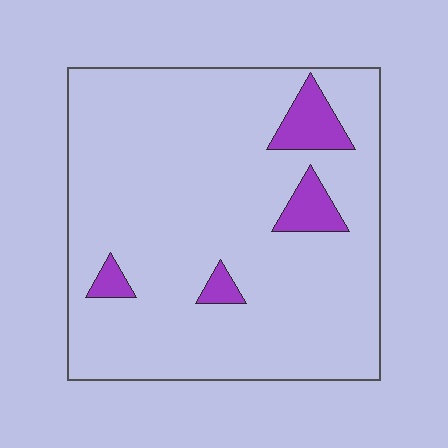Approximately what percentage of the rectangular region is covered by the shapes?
Approximately 10%.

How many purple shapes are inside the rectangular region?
4.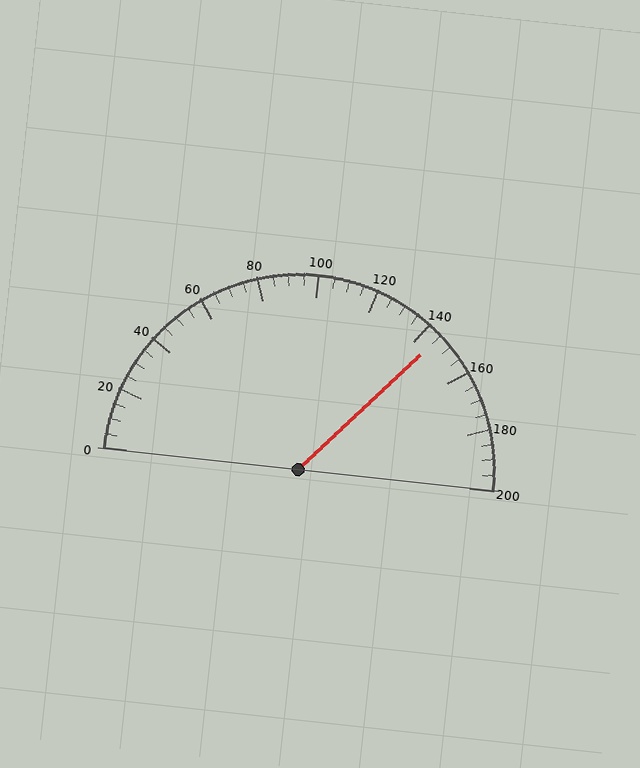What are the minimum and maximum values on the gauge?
The gauge ranges from 0 to 200.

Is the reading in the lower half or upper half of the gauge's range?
The reading is in the upper half of the range (0 to 200).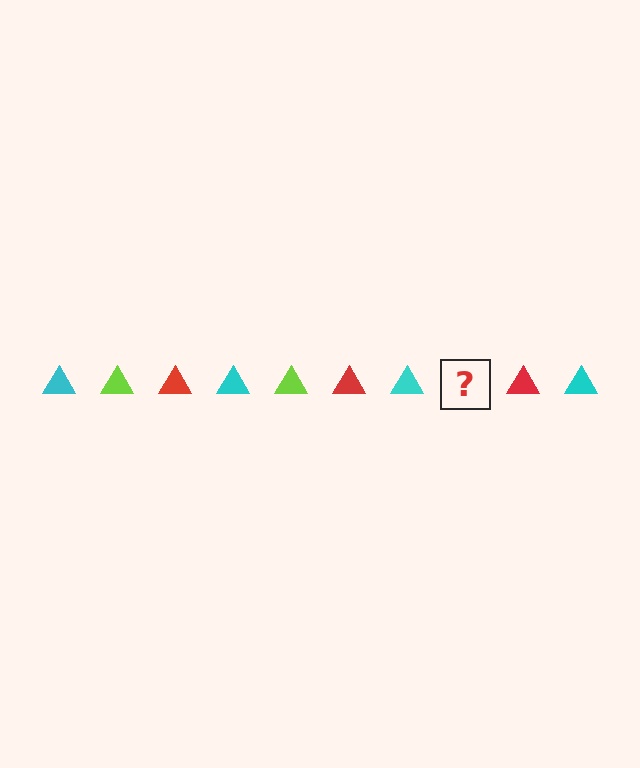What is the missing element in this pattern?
The missing element is a lime triangle.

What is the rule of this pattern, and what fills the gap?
The rule is that the pattern cycles through cyan, lime, red triangles. The gap should be filled with a lime triangle.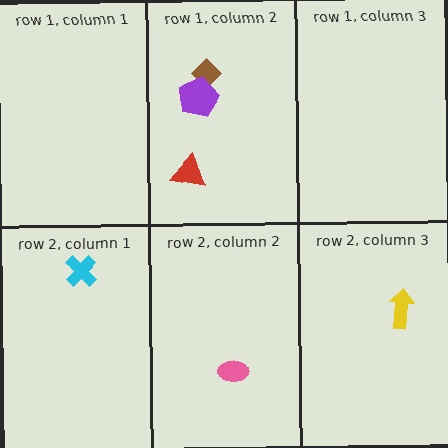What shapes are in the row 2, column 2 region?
The pink ellipse.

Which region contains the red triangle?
The row 1, column 2 region.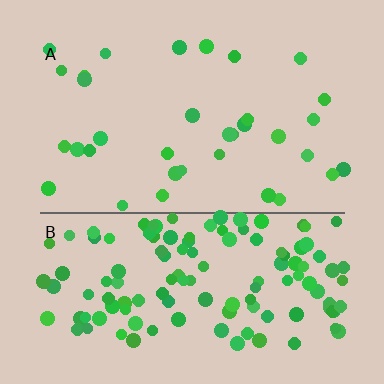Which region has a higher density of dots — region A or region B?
B (the bottom).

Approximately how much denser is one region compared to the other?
Approximately 3.8× — region B over region A.